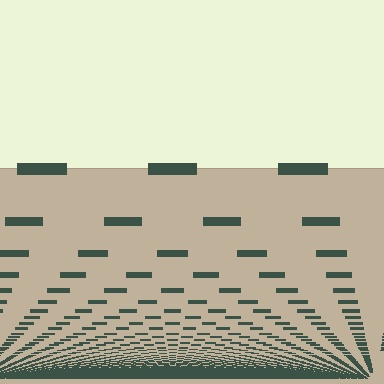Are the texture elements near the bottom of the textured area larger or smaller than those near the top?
Smaller. The gradient is inverted — elements near the bottom are smaller and denser.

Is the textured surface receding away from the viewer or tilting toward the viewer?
The surface appears to tilt toward the viewer. Texture elements get larger and sparser toward the top.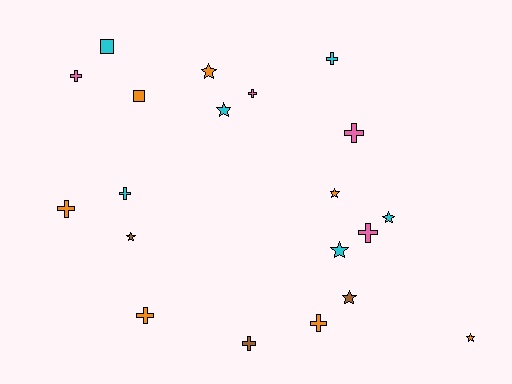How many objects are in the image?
There are 20 objects.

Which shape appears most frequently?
Cross, with 10 objects.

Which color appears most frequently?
Orange, with 7 objects.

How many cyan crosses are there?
There are 2 cyan crosses.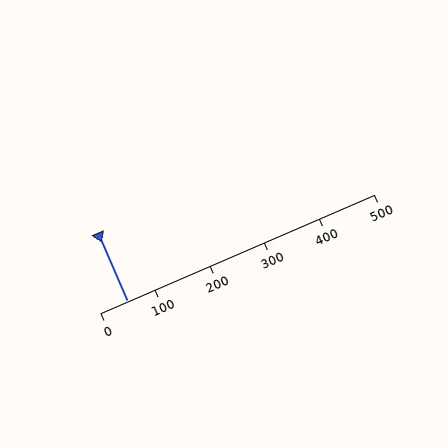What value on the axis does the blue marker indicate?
The marker indicates approximately 50.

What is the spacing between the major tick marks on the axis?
The major ticks are spaced 100 apart.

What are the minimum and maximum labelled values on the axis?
The axis runs from 0 to 500.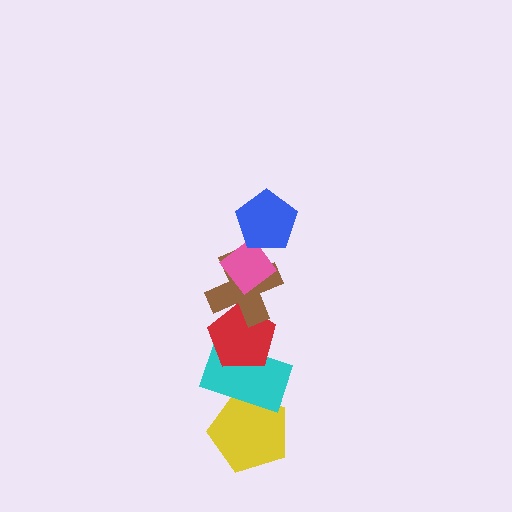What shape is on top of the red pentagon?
The brown cross is on top of the red pentagon.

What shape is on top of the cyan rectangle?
The red pentagon is on top of the cyan rectangle.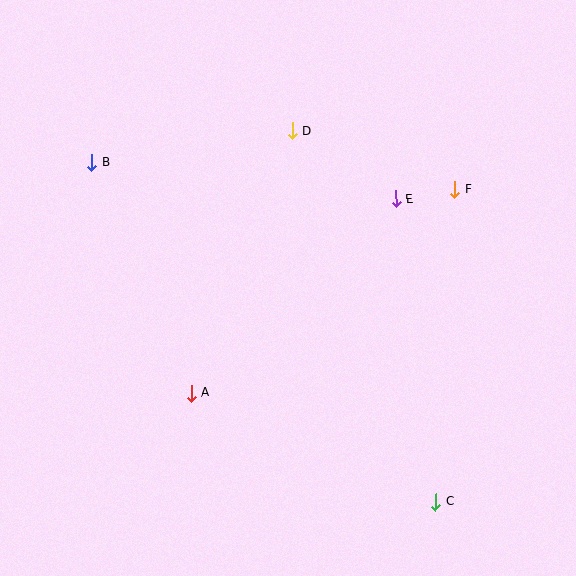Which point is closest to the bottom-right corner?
Point C is closest to the bottom-right corner.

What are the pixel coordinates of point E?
Point E is at (396, 199).